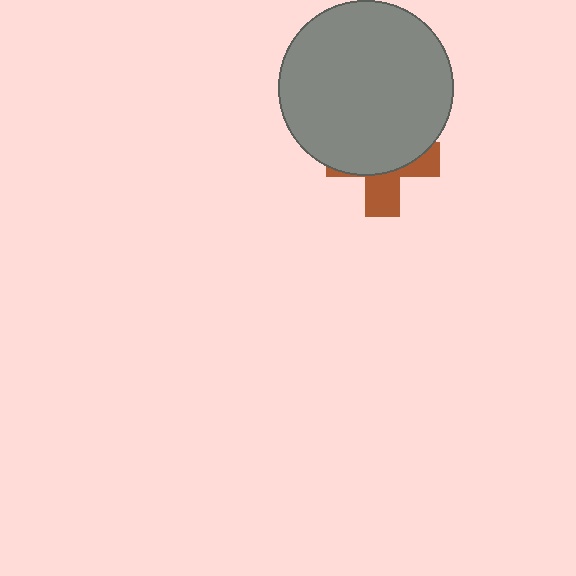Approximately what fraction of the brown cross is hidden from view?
Roughly 63% of the brown cross is hidden behind the gray circle.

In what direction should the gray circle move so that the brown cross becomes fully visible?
The gray circle should move up. That is the shortest direction to clear the overlap and leave the brown cross fully visible.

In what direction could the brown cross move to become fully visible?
The brown cross could move down. That would shift it out from behind the gray circle entirely.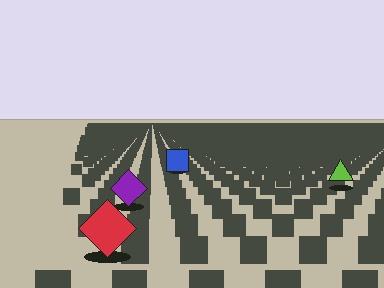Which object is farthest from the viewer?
The blue square is farthest from the viewer. It appears smaller and the ground texture around it is denser.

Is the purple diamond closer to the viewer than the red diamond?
No. The red diamond is closer — you can tell from the texture gradient: the ground texture is coarser near it.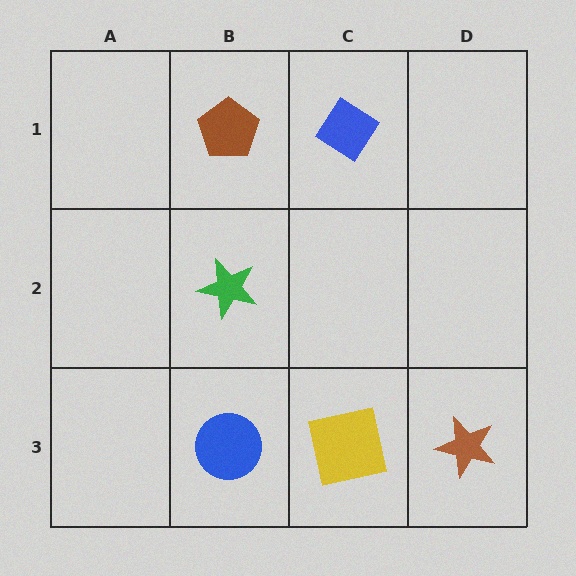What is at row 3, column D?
A brown star.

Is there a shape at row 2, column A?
No, that cell is empty.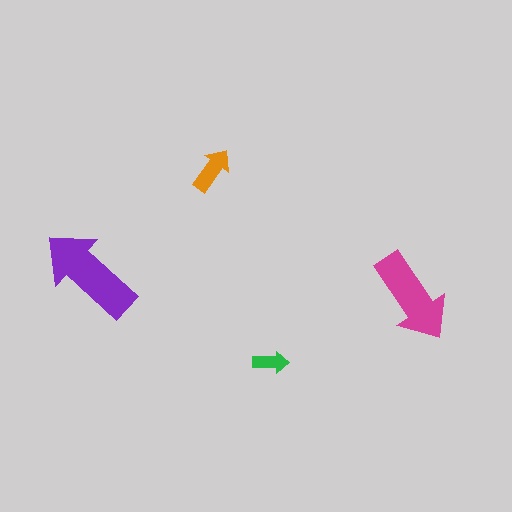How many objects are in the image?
There are 4 objects in the image.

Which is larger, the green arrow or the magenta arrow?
The magenta one.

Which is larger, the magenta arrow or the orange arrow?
The magenta one.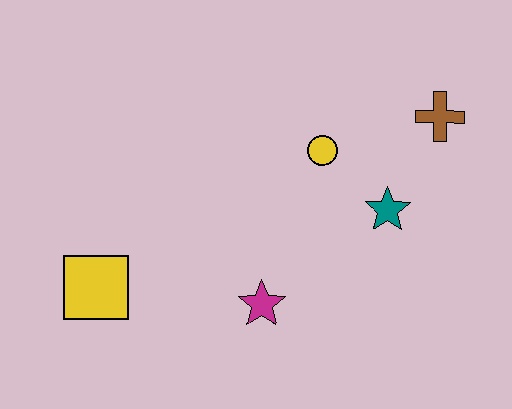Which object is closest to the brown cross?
The teal star is closest to the brown cross.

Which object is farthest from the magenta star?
The brown cross is farthest from the magenta star.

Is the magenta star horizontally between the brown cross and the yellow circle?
No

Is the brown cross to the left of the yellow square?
No